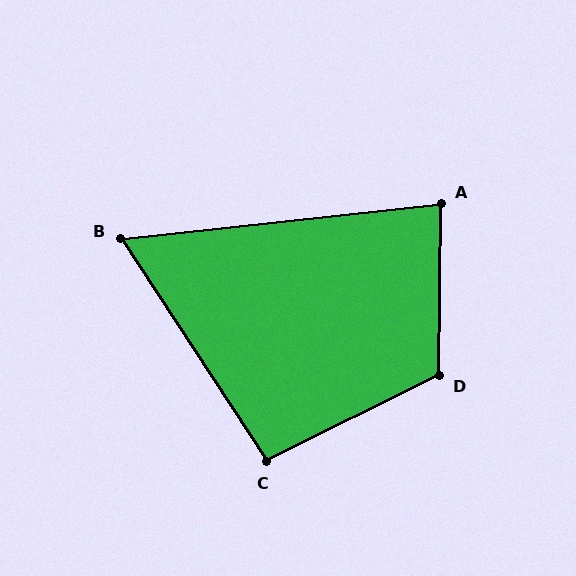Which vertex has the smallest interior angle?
B, at approximately 63 degrees.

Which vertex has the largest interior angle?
D, at approximately 117 degrees.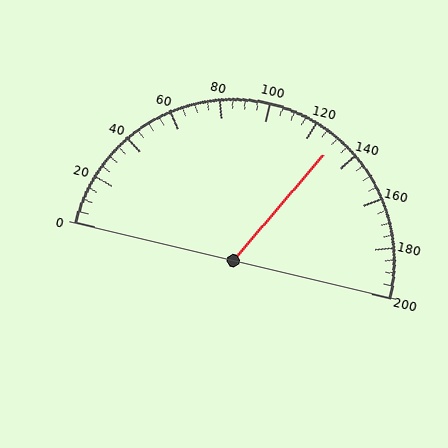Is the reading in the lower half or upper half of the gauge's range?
The reading is in the upper half of the range (0 to 200).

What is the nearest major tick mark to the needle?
The nearest major tick mark is 120.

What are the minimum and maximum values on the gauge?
The gauge ranges from 0 to 200.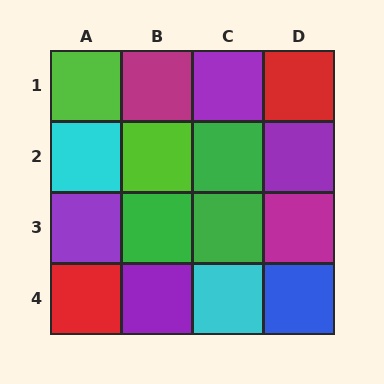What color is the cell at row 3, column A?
Purple.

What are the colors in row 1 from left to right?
Lime, magenta, purple, red.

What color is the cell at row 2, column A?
Cyan.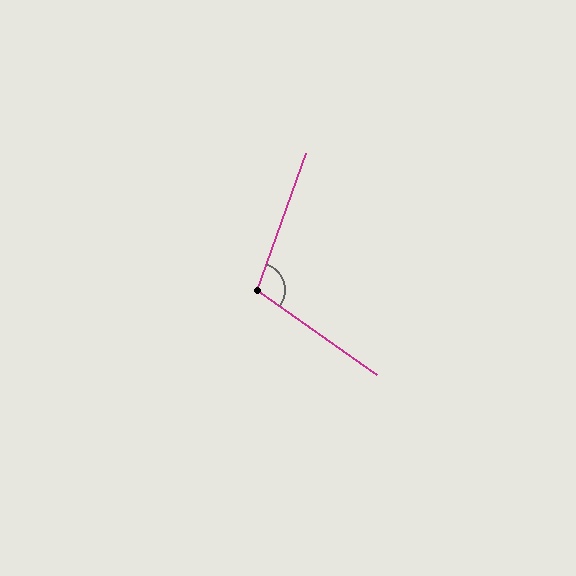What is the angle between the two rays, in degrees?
Approximately 105 degrees.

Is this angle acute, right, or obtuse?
It is obtuse.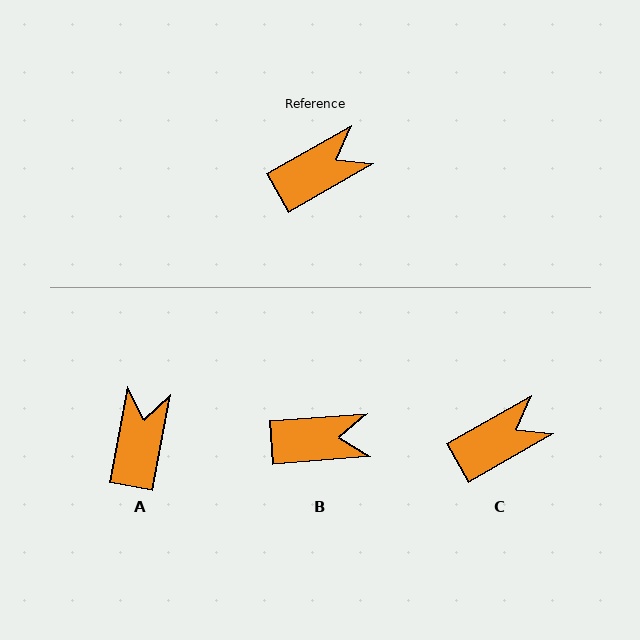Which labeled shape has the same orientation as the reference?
C.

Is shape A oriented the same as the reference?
No, it is off by about 50 degrees.